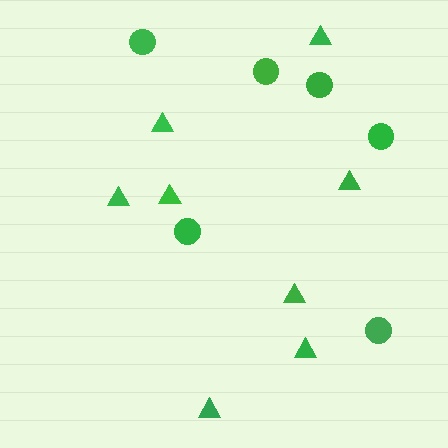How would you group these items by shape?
There are 2 groups: one group of circles (6) and one group of triangles (8).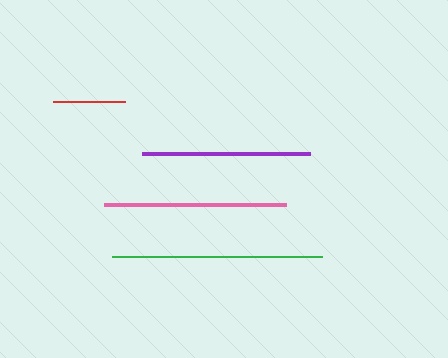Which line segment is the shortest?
The red line is the shortest at approximately 72 pixels.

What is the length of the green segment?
The green segment is approximately 209 pixels long.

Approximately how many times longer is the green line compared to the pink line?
The green line is approximately 1.1 times the length of the pink line.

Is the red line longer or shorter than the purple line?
The purple line is longer than the red line.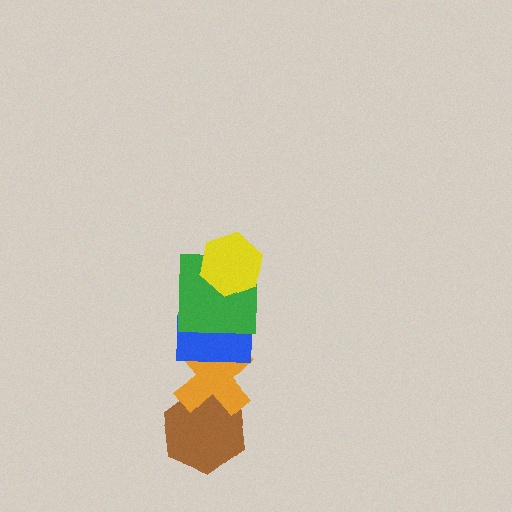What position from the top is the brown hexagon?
The brown hexagon is 5th from the top.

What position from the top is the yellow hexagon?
The yellow hexagon is 1st from the top.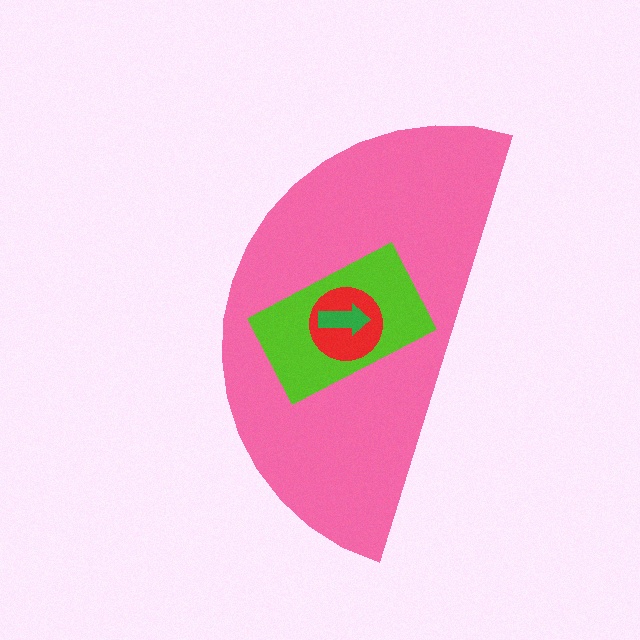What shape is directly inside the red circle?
The green arrow.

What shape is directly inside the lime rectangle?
The red circle.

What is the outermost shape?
The pink semicircle.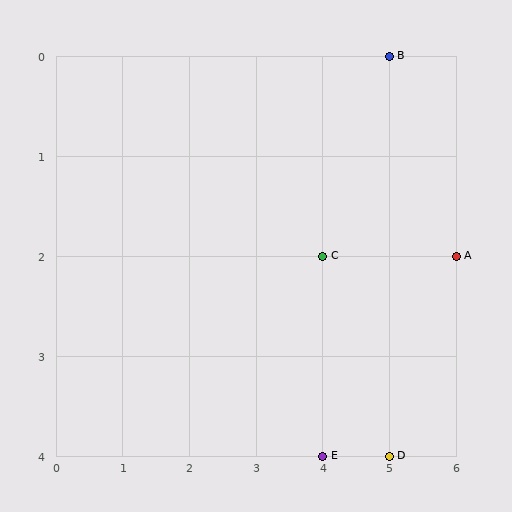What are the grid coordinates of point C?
Point C is at grid coordinates (4, 2).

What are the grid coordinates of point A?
Point A is at grid coordinates (6, 2).